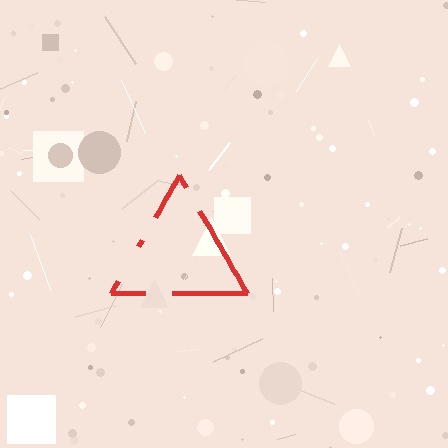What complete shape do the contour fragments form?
The contour fragments form a triangle.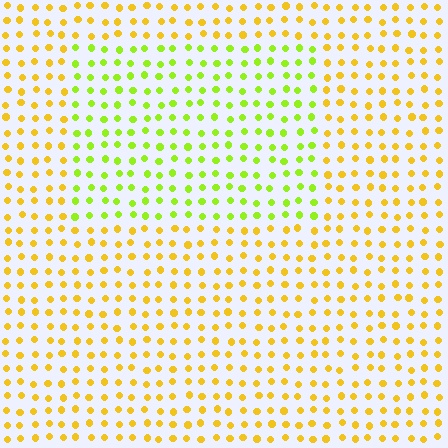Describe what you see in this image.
The image is filled with small yellow elements in a uniform arrangement. A rectangle-shaped region is visible where the elements are tinted to a slightly different hue, forming a subtle color boundary.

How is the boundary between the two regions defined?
The boundary is defined purely by a slight shift in hue (about 40 degrees). Spacing, size, and orientation are identical on both sides.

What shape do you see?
I see a rectangle.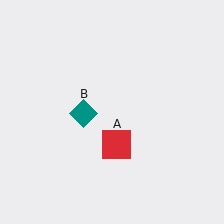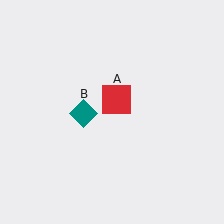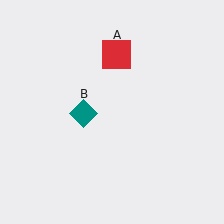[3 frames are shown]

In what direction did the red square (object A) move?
The red square (object A) moved up.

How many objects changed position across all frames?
1 object changed position: red square (object A).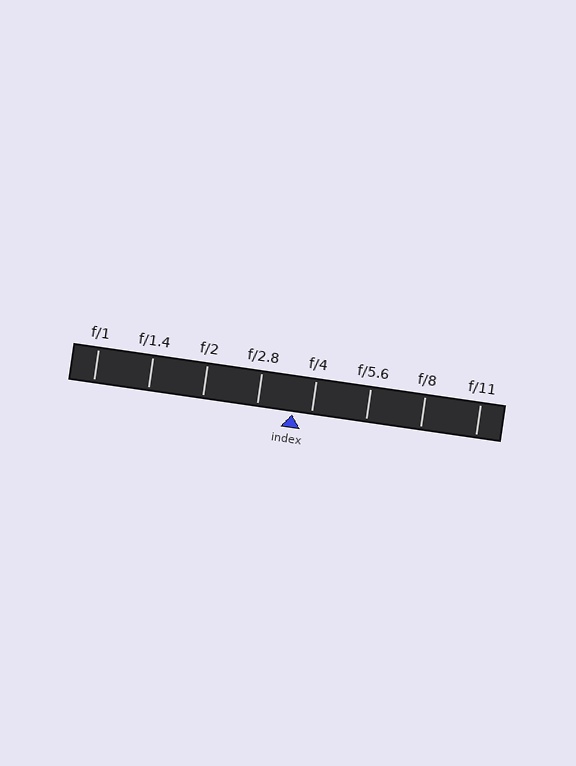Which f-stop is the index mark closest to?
The index mark is closest to f/4.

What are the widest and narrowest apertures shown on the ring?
The widest aperture shown is f/1 and the narrowest is f/11.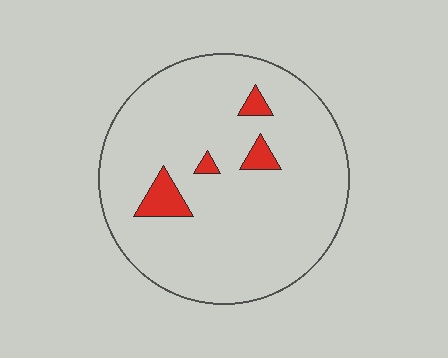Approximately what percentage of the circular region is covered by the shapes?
Approximately 5%.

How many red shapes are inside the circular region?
4.